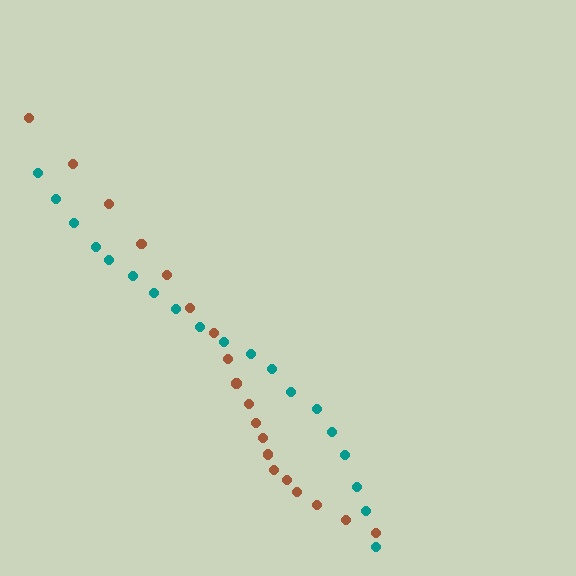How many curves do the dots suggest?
There are 2 distinct paths.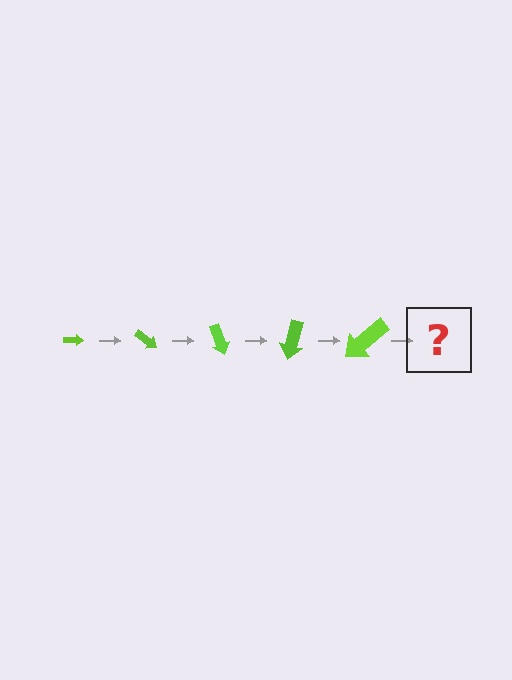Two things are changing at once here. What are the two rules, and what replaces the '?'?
The two rules are that the arrow grows larger each step and it rotates 35 degrees each step. The '?' should be an arrow, larger than the previous one and rotated 175 degrees from the start.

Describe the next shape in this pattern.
It should be an arrow, larger than the previous one and rotated 175 degrees from the start.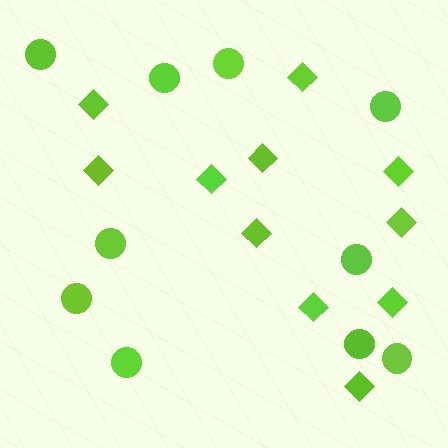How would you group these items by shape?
There are 2 groups: one group of diamonds (11) and one group of circles (10).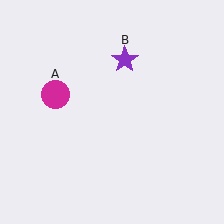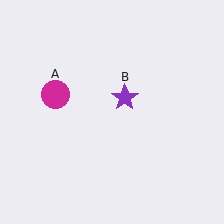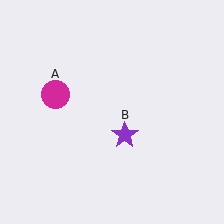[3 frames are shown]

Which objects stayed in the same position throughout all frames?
Magenta circle (object A) remained stationary.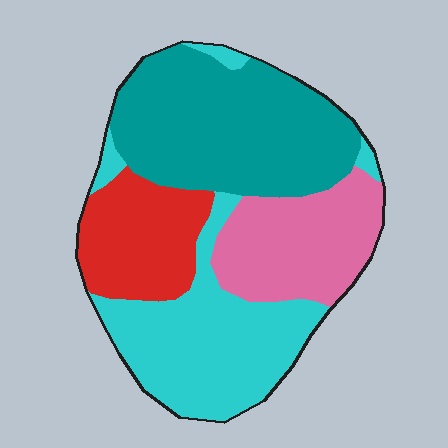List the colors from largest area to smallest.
From largest to smallest: teal, cyan, pink, red.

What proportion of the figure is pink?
Pink covers 20% of the figure.